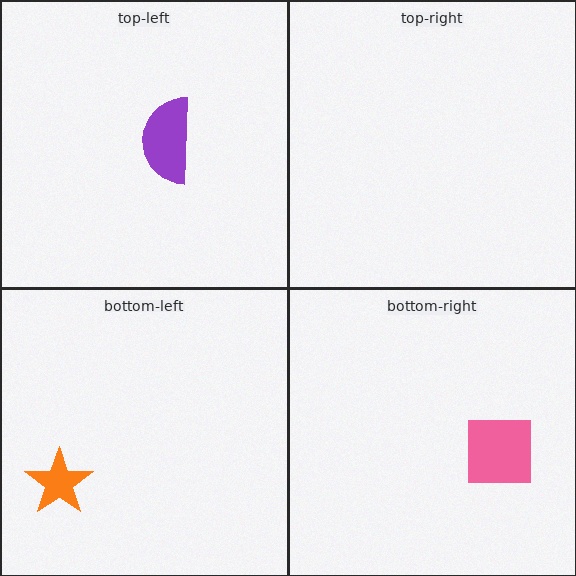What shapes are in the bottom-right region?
The pink square.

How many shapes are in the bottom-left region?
1.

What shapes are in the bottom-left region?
The orange star.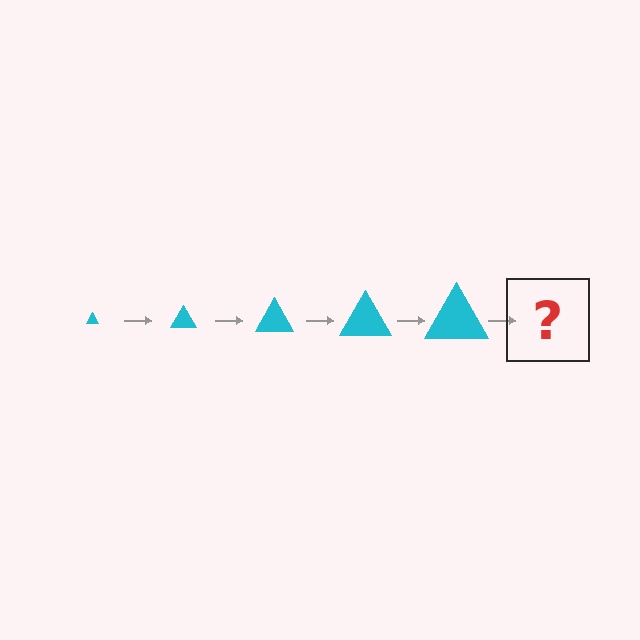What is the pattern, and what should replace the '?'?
The pattern is that the triangle gets progressively larger each step. The '?' should be a cyan triangle, larger than the previous one.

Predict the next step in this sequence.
The next step is a cyan triangle, larger than the previous one.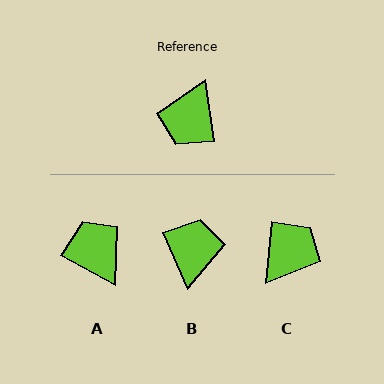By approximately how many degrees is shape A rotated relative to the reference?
Approximately 127 degrees clockwise.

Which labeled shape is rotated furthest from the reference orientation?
C, about 166 degrees away.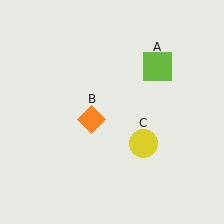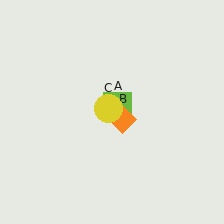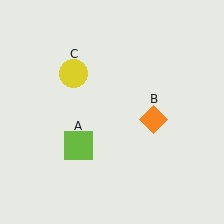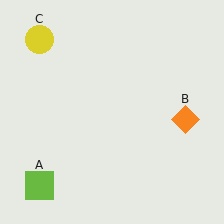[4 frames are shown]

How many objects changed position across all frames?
3 objects changed position: lime square (object A), orange diamond (object B), yellow circle (object C).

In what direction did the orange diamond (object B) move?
The orange diamond (object B) moved right.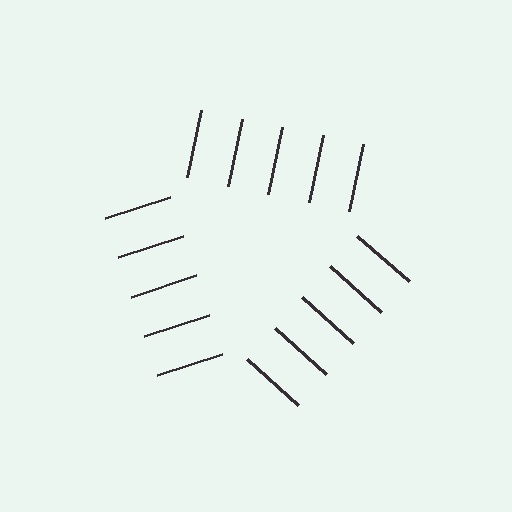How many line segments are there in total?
15 — 5 along each of the 3 edges.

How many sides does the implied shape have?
3 sides — the line-ends trace a triangle.